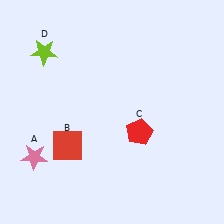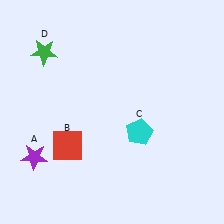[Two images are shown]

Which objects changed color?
A changed from pink to purple. C changed from red to cyan. D changed from lime to green.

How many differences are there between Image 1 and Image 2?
There are 3 differences between the two images.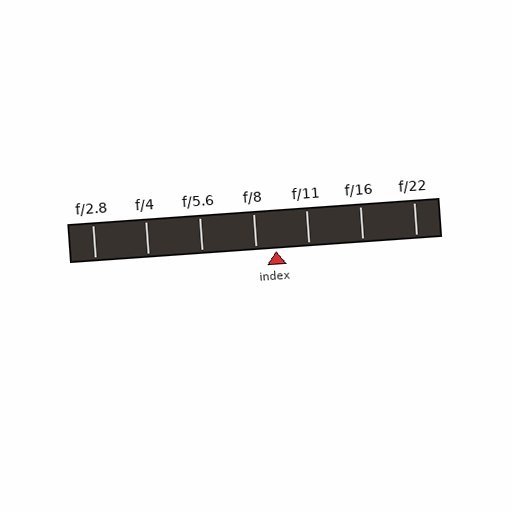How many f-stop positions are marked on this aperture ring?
There are 7 f-stop positions marked.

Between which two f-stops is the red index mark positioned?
The index mark is between f/8 and f/11.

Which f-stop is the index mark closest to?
The index mark is closest to f/8.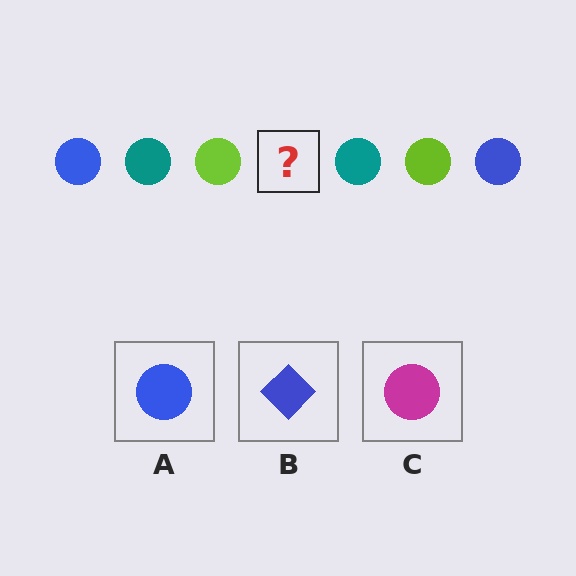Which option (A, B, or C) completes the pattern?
A.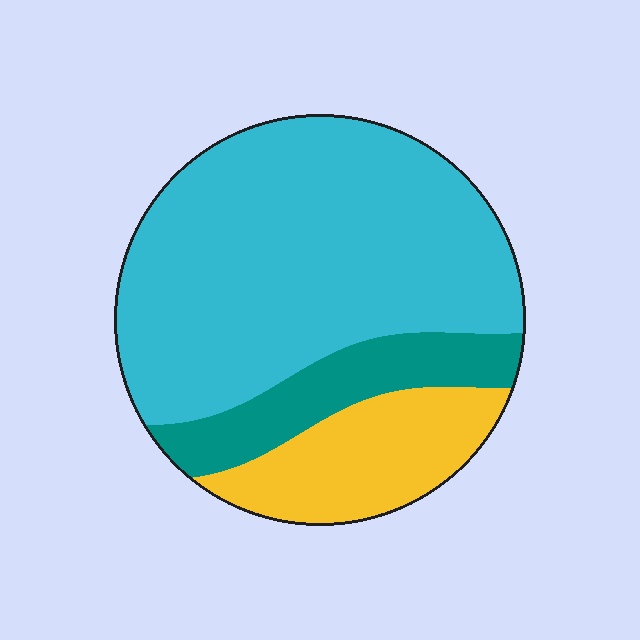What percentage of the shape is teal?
Teal covers 16% of the shape.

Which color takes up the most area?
Cyan, at roughly 65%.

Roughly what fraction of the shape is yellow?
Yellow takes up about one fifth (1/5) of the shape.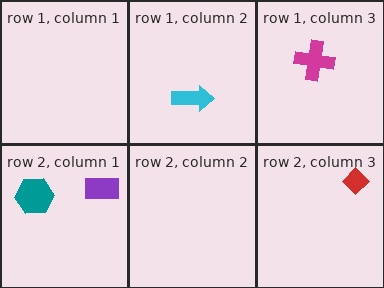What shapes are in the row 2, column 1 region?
The teal hexagon, the purple rectangle.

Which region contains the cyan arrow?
The row 1, column 2 region.